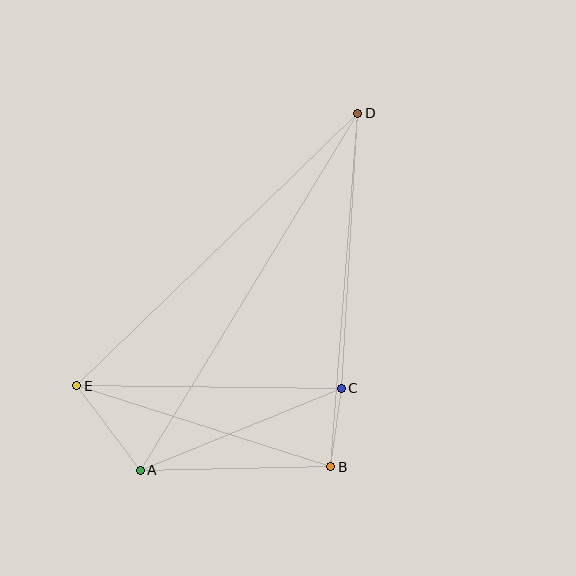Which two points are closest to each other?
Points B and C are closest to each other.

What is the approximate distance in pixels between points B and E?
The distance between B and E is approximately 266 pixels.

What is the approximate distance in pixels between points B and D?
The distance between B and D is approximately 355 pixels.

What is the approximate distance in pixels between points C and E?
The distance between C and E is approximately 264 pixels.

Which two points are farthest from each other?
Points A and D are farthest from each other.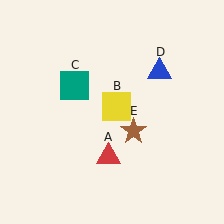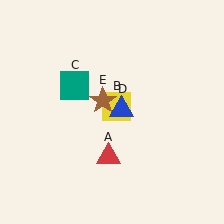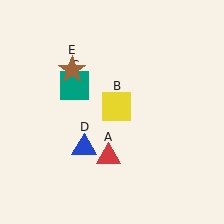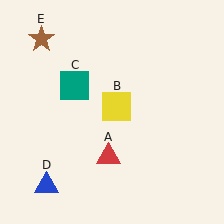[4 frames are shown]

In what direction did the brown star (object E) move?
The brown star (object E) moved up and to the left.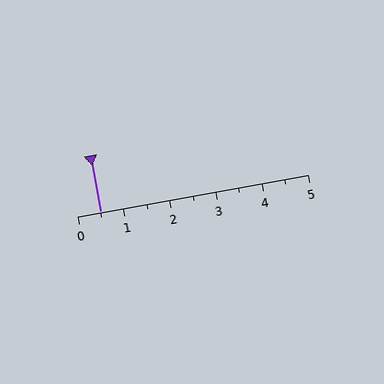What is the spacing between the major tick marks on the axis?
The major ticks are spaced 1 apart.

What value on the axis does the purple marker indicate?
The marker indicates approximately 0.5.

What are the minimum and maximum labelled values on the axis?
The axis runs from 0 to 5.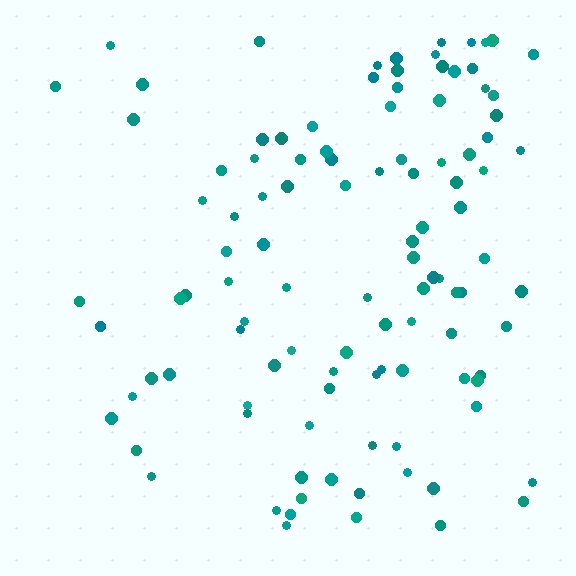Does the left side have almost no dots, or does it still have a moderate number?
Still a moderate number, just noticeably fewer than the right.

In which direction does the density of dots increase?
From left to right, with the right side densest.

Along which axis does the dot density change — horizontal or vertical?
Horizontal.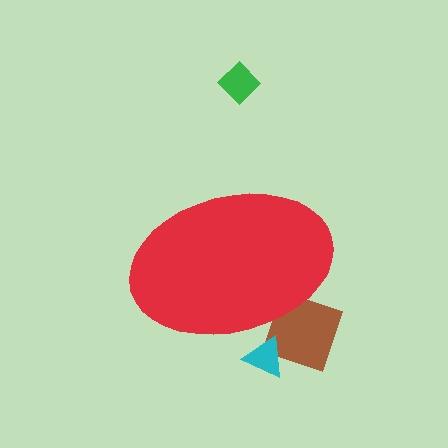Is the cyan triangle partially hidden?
Yes, the cyan triangle is partially hidden behind the red ellipse.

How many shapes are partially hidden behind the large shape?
2 shapes are partially hidden.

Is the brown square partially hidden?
Yes, the brown square is partially hidden behind the red ellipse.